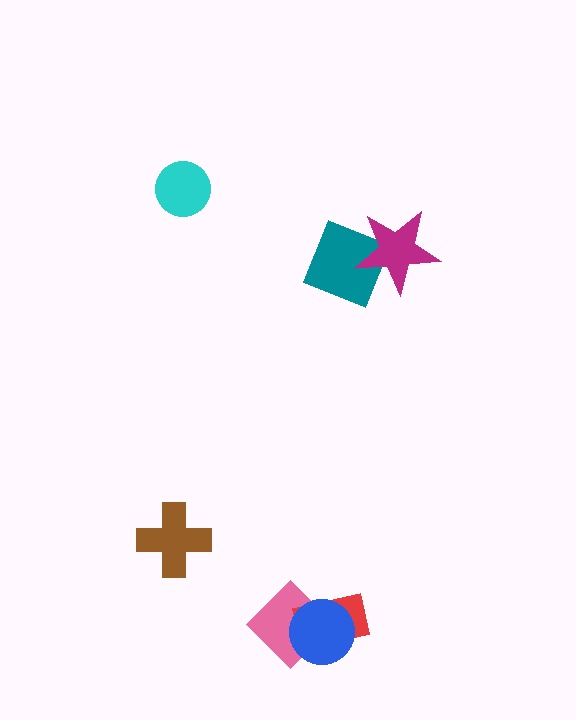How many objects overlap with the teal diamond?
1 object overlaps with the teal diamond.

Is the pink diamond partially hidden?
Yes, it is partially covered by another shape.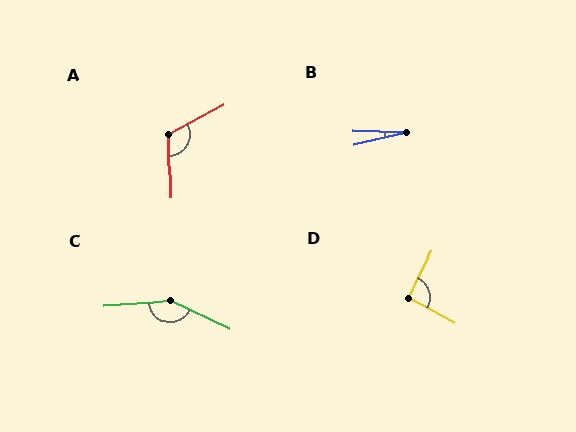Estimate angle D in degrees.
Approximately 92 degrees.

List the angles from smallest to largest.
B (15°), D (92°), A (117°), C (150°).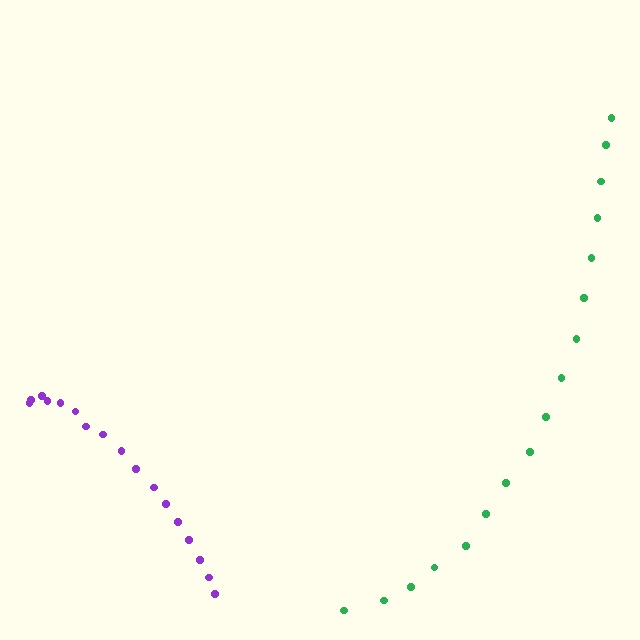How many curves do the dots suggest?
There are 2 distinct paths.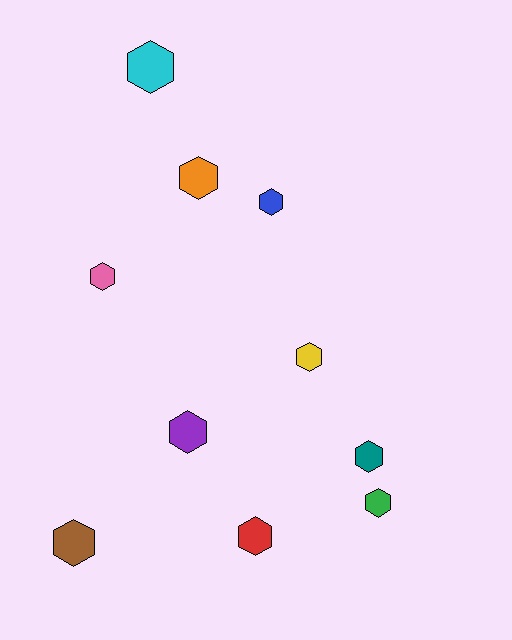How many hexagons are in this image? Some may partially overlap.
There are 10 hexagons.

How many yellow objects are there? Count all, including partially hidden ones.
There is 1 yellow object.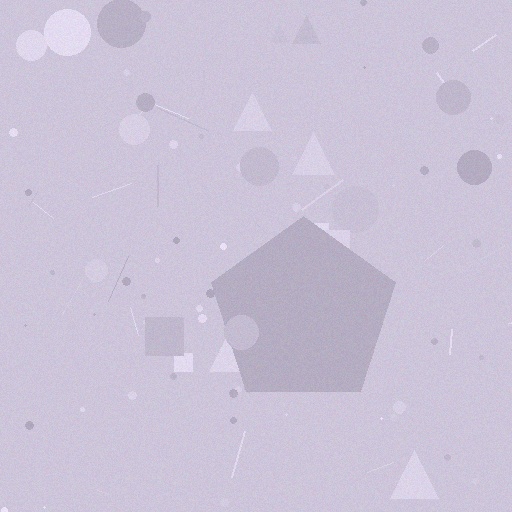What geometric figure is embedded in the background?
A pentagon is embedded in the background.